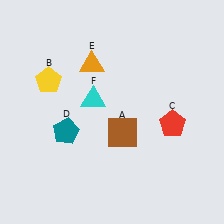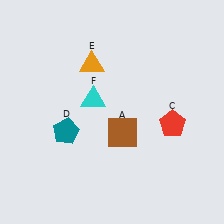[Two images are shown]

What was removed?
The yellow pentagon (B) was removed in Image 2.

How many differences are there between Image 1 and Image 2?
There is 1 difference between the two images.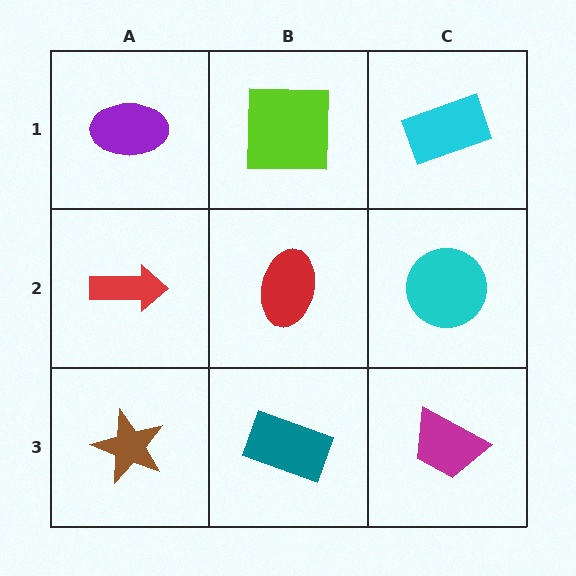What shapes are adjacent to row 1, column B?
A red ellipse (row 2, column B), a purple ellipse (row 1, column A), a cyan rectangle (row 1, column C).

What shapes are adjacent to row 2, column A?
A purple ellipse (row 1, column A), a brown star (row 3, column A), a red ellipse (row 2, column B).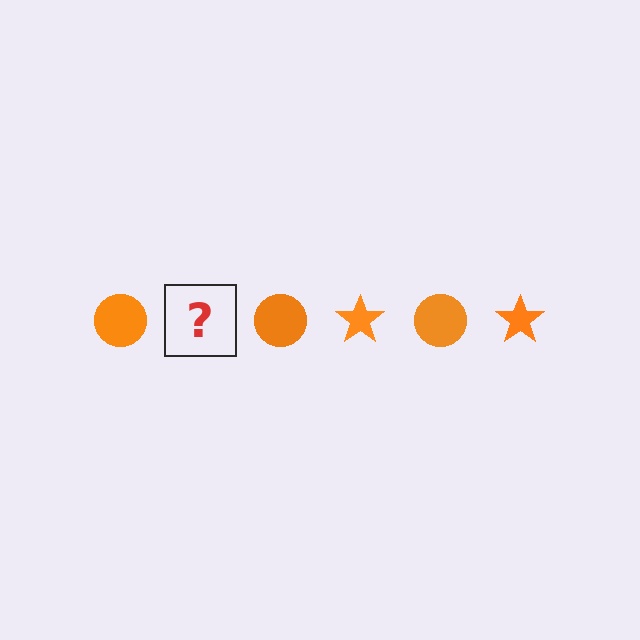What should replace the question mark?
The question mark should be replaced with an orange star.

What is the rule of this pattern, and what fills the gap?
The rule is that the pattern cycles through circle, star shapes in orange. The gap should be filled with an orange star.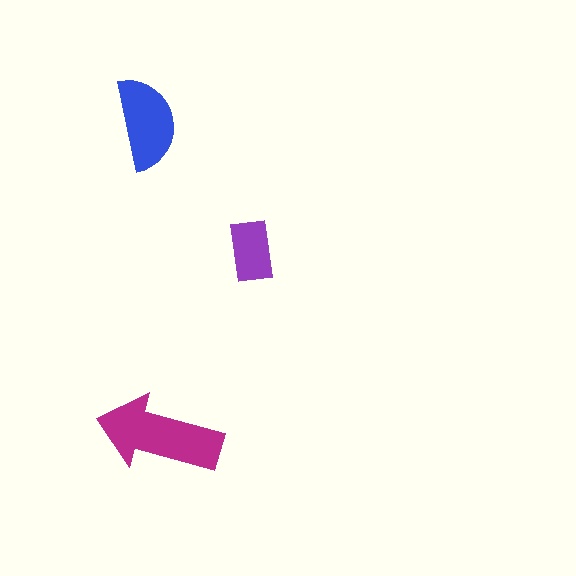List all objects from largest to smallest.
The magenta arrow, the blue semicircle, the purple rectangle.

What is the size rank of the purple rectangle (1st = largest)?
3rd.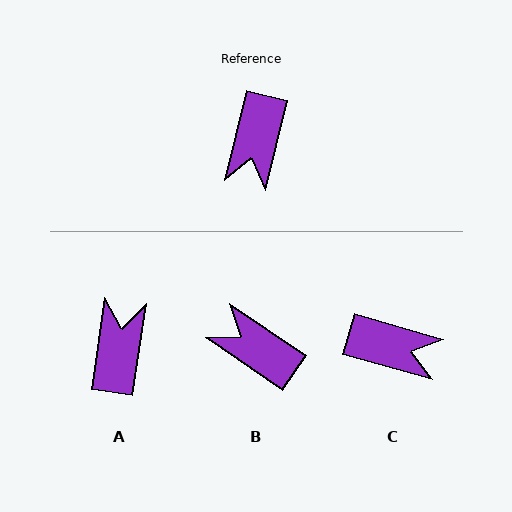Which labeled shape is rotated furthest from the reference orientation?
A, about 175 degrees away.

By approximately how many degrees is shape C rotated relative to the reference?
Approximately 88 degrees counter-clockwise.